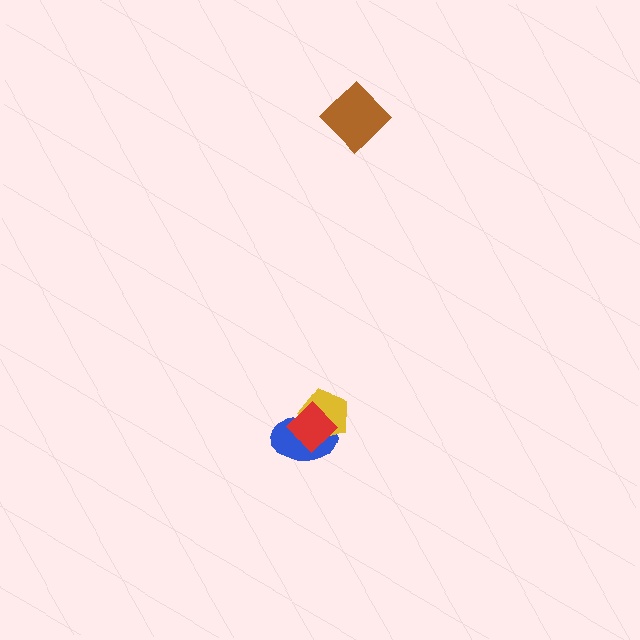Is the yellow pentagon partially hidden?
Yes, it is partially covered by another shape.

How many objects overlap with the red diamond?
2 objects overlap with the red diamond.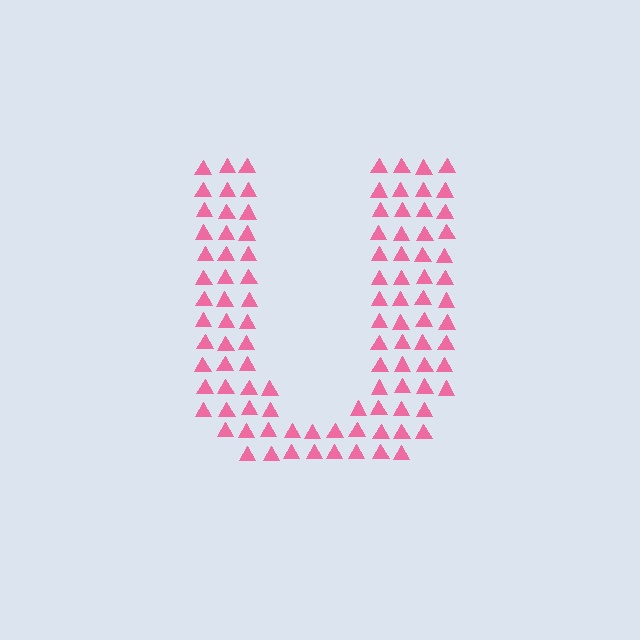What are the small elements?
The small elements are triangles.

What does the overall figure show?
The overall figure shows the letter U.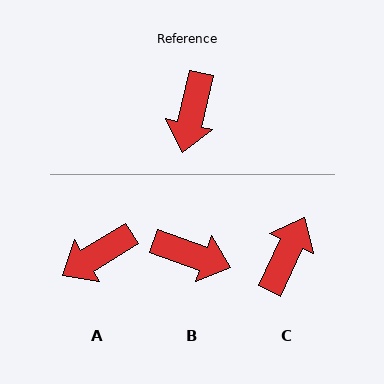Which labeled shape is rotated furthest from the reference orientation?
C, about 168 degrees away.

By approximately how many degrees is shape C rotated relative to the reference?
Approximately 168 degrees counter-clockwise.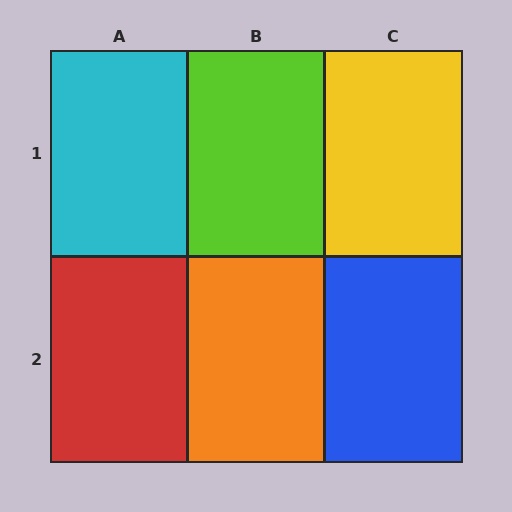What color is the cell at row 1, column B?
Lime.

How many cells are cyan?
1 cell is cyan.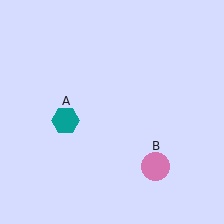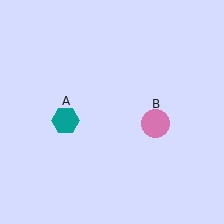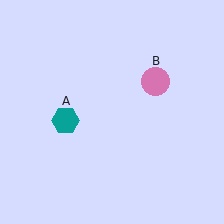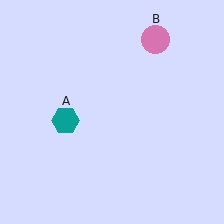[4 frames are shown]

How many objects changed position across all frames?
1 object changed position: pink circle (object B).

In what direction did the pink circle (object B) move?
The pink circle (object B) moved up.